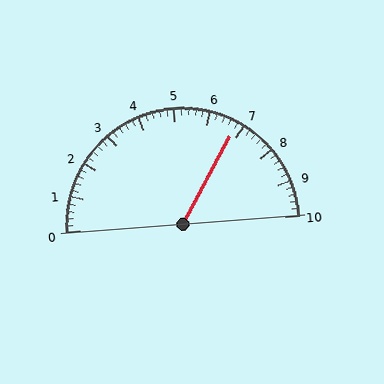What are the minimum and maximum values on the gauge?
The gauge ranges from 0 to 10.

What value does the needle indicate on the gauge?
The needle indicates approximately 6.8.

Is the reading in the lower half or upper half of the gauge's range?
The reading is in the upper half of the range (0 to 10).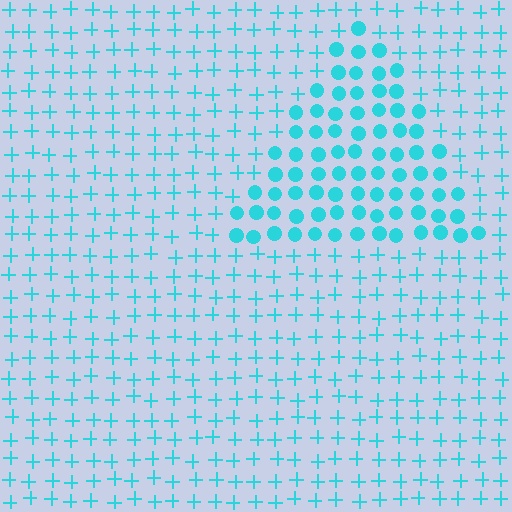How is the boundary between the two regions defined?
The boundary is defined by a change in element shape: circles inside vs. plus signs outside. All elements share the same color and spacing.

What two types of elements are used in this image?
The image uses circles inside the triangle region and plus signs outside it.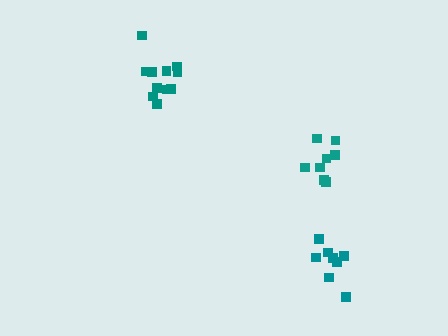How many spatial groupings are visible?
There are 3 spatial groupings.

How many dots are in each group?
Group 1: 11 dots, Group 2: 8 dots, Group 3: 8 dots (27 total).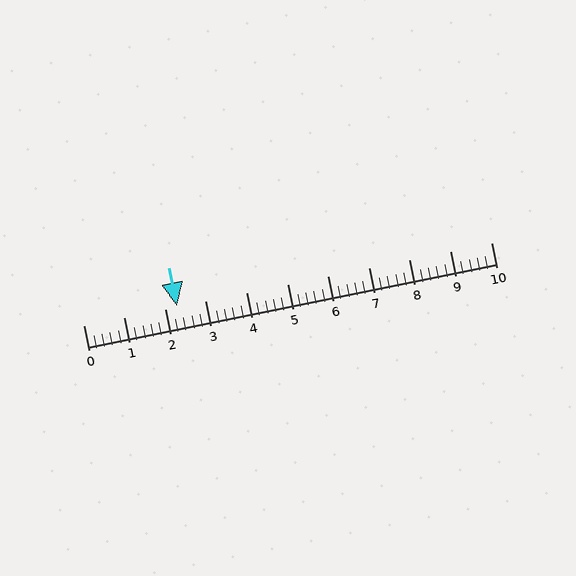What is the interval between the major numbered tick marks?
The major tick marks are spaced 1 units apart.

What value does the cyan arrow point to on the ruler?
The cyan arrow points to approximately 2.3.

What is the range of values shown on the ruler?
The ruler shows values from 0 to 10.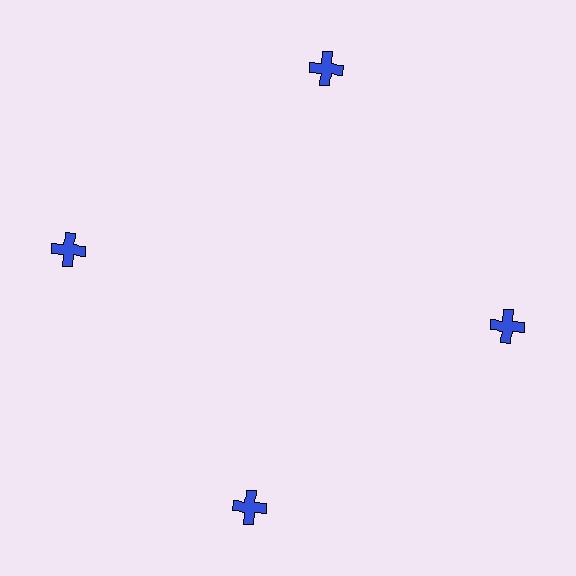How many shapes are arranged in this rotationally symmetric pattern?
There are 4 shapes, arranged in 4 groups of 1.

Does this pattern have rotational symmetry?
Yes, this pattern has 4-fold rotational symmetry. It looks the same after rotating 90 degrees around the center.